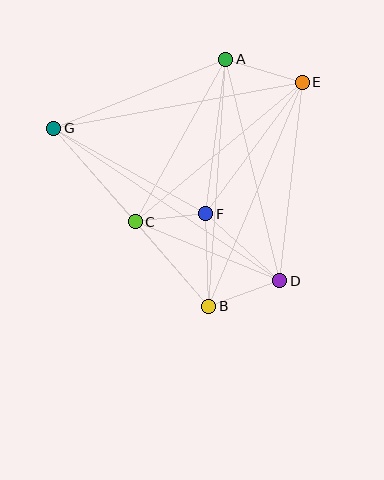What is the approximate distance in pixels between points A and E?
The distance between A and E is approximately 80 pixels.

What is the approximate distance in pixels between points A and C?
The distance between A and C is approximately 186 pixels.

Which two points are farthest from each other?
Points D and G are farthest from each other.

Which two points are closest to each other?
Points C and F are closest to each other.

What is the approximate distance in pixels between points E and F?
The distance between E and F is approximately 163 pixels.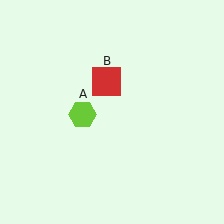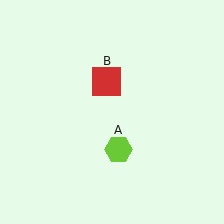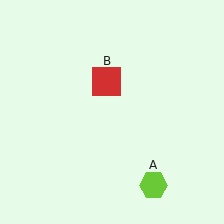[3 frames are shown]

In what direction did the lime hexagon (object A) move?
The lime hexagon (object A) moved down and to the right.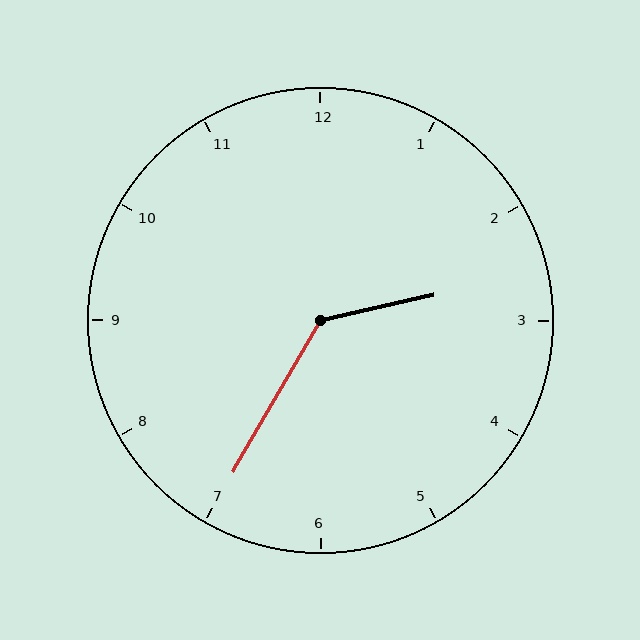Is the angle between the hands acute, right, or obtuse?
It is obtuse.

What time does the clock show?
2:35.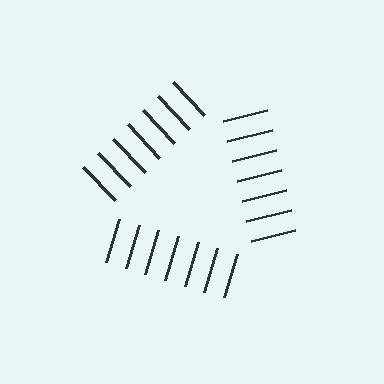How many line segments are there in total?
21 — 7 along each of the 3 edges.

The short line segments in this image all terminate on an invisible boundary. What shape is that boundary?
An illusory triangle — the line segments terminate on its edges but no continuous stroke is drawn.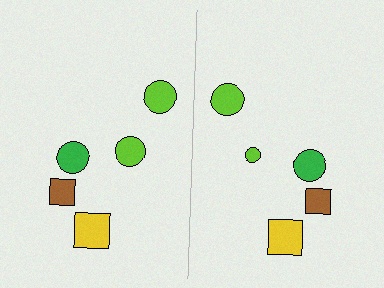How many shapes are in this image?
There are 10 shapes in this image.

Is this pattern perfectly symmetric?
No, the pattern is not perfectly symmetric. The lime circle on the right side has a different size than its mirror counterpart.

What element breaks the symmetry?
The lime circle on the right side has a different size than its mirror counterpart.